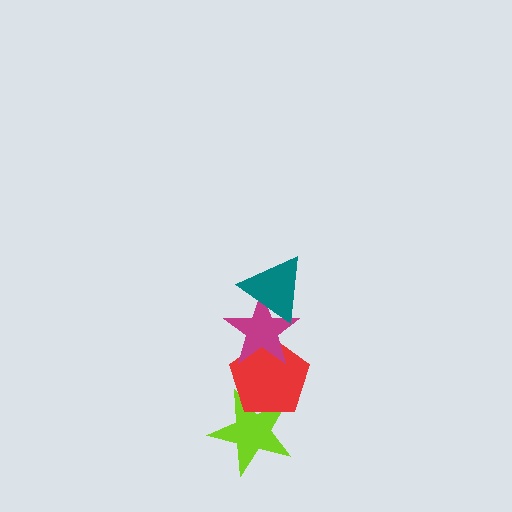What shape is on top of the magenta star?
The teal triangle is on top of the magenta star.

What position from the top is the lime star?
The lime star is 4th from the top.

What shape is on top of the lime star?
The red pentagon is on top of the lime star.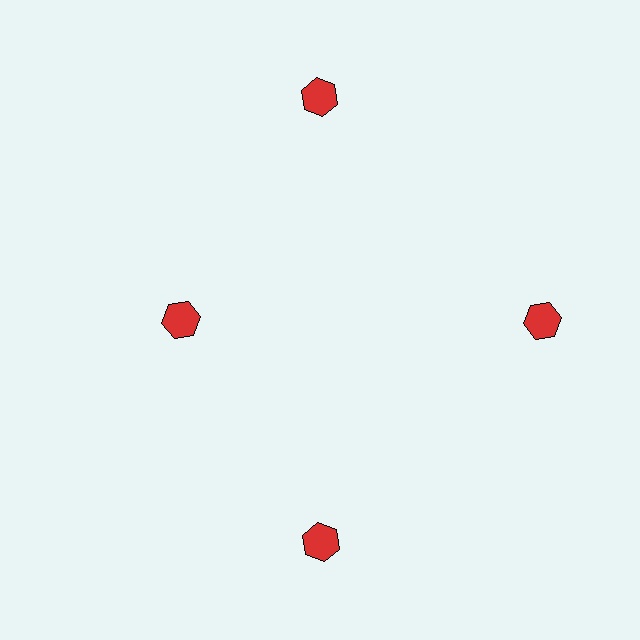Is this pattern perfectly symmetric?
No. The 4 red hexagons are arranged in a ring, but one element near the 9 o'clock position is pulled inward toward the center, breaking the 4-fold rotational symmetry.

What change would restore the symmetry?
The symmetry would be restored by moving it outward, back onto the ring so that all 4 hexagons sit at equal angles and equal distance from the center.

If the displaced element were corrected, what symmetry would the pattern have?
It would have 4-fold rotational symmetry — the pattern would map onto itself every 90 degrees.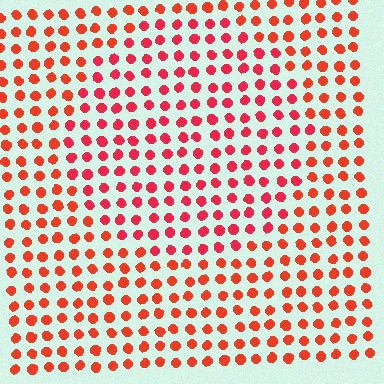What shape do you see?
I see a circle.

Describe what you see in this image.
The image is filled with small red elements in a uniform arrangement. A circle-shaped region is visible where the elements are tinted to a slightly different hue, forming a subtle color boundary.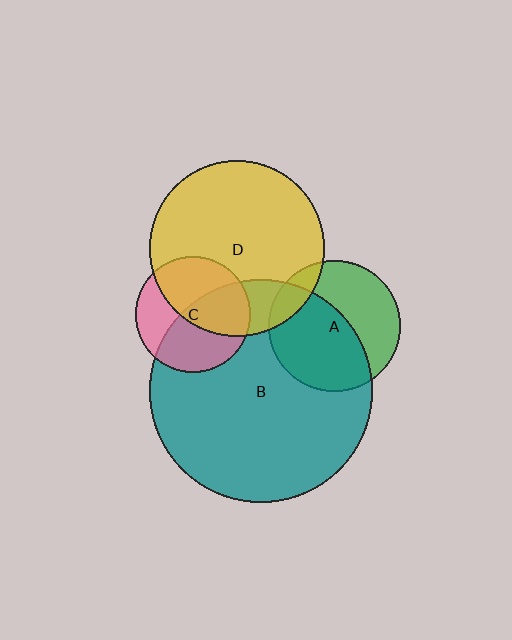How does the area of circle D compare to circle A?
Approximately 1.8 times.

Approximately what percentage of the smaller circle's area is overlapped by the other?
Approximately 55%.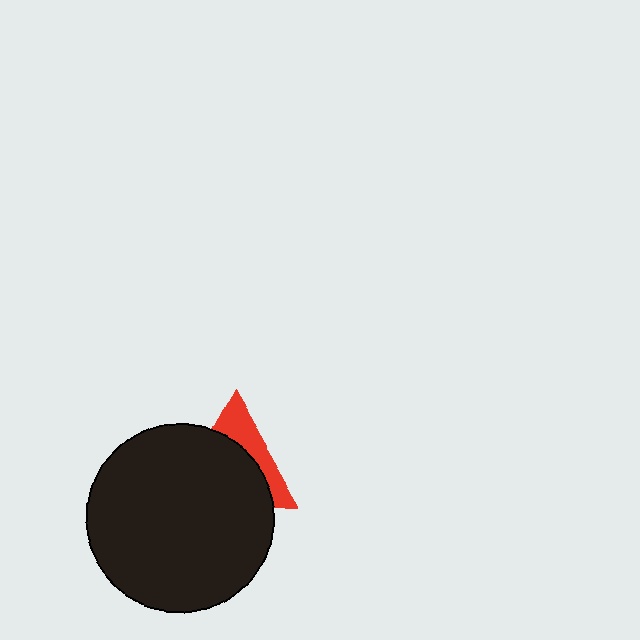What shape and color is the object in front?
The object in front is a black circle.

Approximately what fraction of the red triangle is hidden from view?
Roughly 66% of the red triangle is hidden behind the black circle.